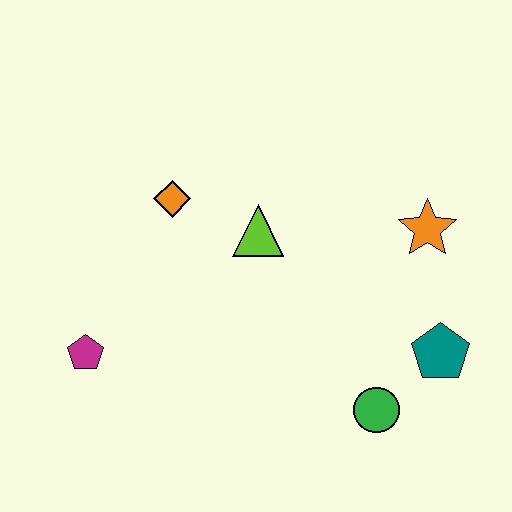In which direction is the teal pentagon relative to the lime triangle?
The teal pentagon is to the right of the lime triangle.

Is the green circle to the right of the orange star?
No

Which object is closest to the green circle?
The teal pentagon is closest to the green circle.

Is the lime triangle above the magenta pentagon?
Yes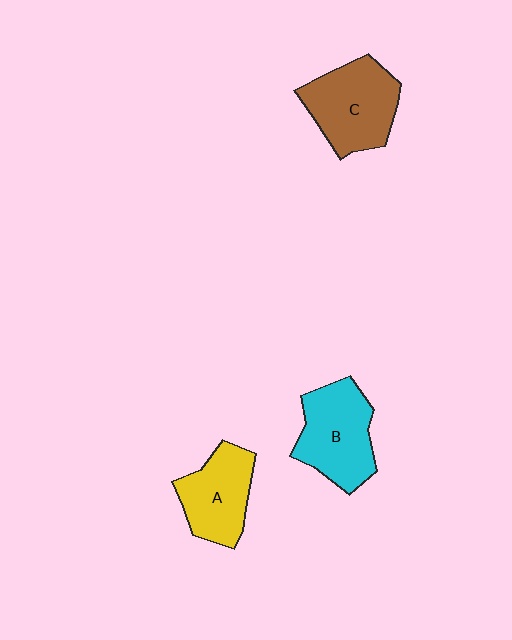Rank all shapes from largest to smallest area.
From largest to smallest: C (brown), B (cyan), A (yellow).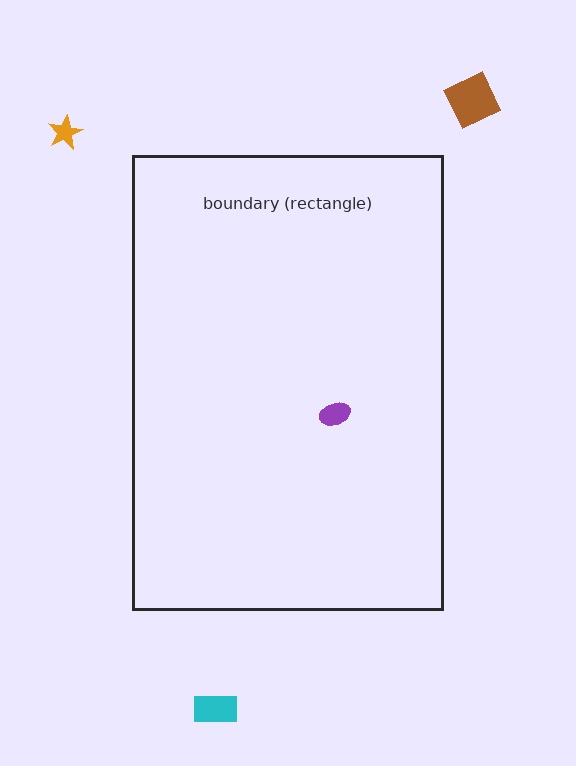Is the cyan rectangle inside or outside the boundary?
Outside.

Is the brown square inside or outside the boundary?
Outside.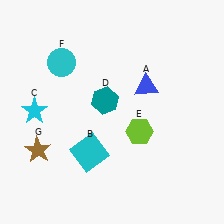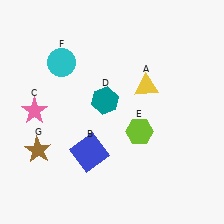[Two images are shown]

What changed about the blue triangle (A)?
In Image 1, A is blue. In Image 2, it changed to yellow.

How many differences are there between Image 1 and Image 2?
There are 3 differences between the two images.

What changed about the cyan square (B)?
In Image 1, B is cyan. In Image 2, it changed to blue.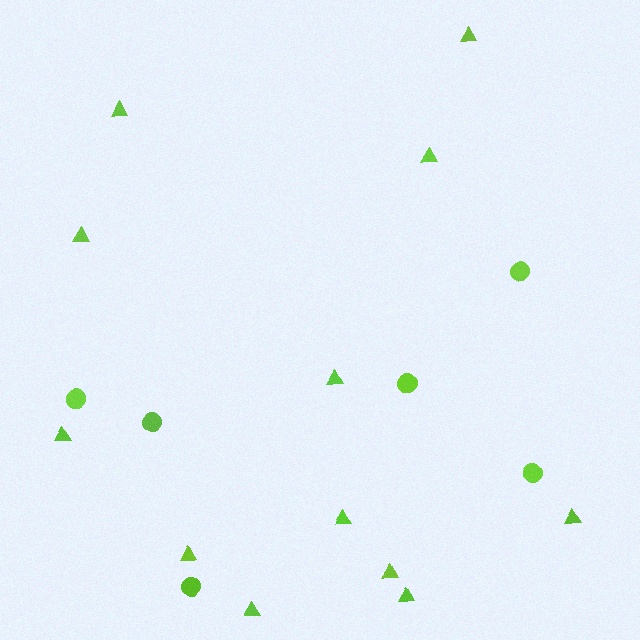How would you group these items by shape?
There are 2 groups: one group of circles (6) and one group of triangles (12).